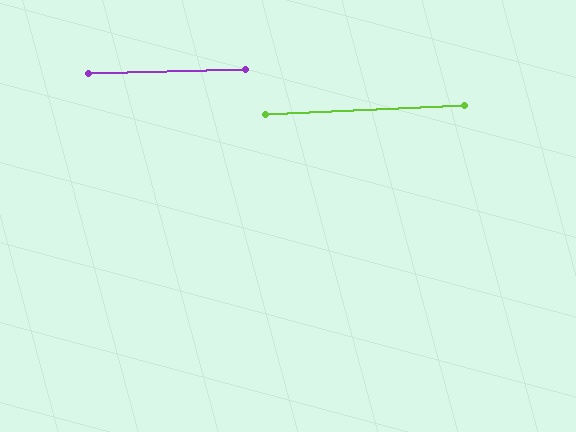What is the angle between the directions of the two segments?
Approximately 1 degree.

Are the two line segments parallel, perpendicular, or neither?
Parallel — their directions differ by only 1.3°.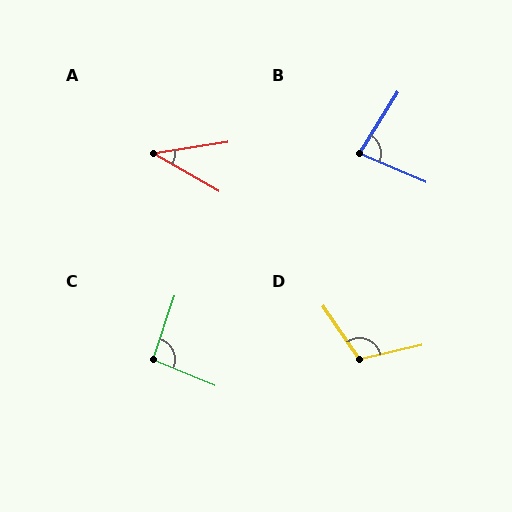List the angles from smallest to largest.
A (38°), B (81°), C (94°), D (111°).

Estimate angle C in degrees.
Approximately 94 degrees.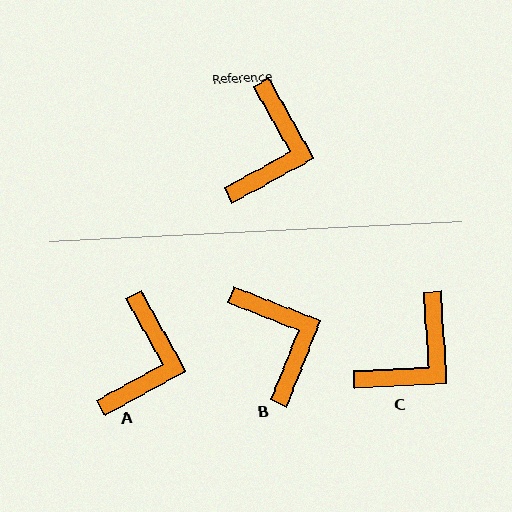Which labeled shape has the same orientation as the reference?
A.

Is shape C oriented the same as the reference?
No, it is off by about 26 degrees.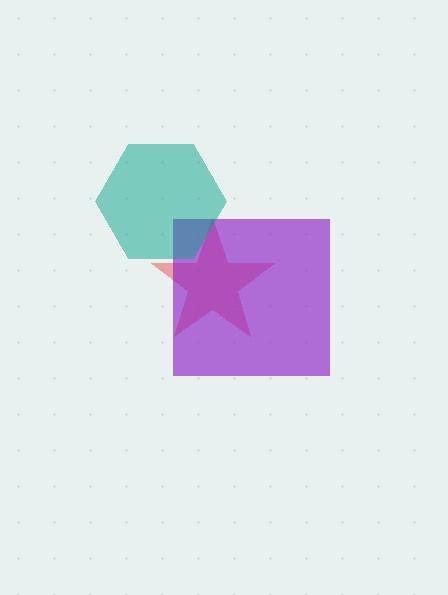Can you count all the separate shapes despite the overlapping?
Yes, there are 3 separate shapes.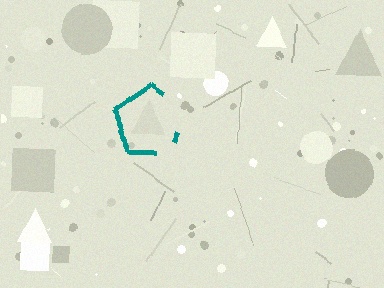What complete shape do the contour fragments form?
The contour fragments form a pentagon.